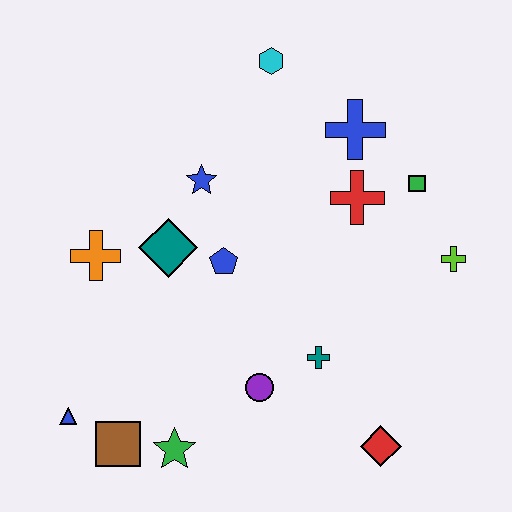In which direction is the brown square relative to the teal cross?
The brown square is to the left of the teal cross.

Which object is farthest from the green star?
The cyan hexagon is farthest from the green star.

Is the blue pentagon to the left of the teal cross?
Yes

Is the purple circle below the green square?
Yes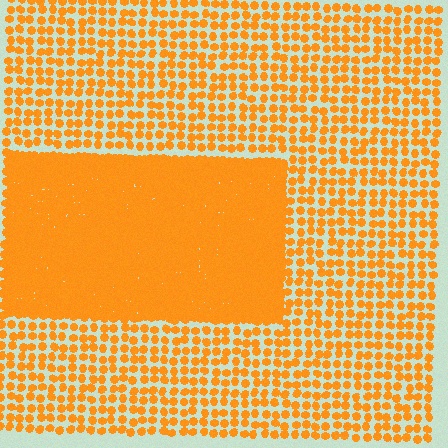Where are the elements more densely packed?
The elements are more densely packed inside the rectangle boundary.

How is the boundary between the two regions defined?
The boundary is defined by a change in element density (approximately 2.8x ratio). All elements are the same color, size, and shape.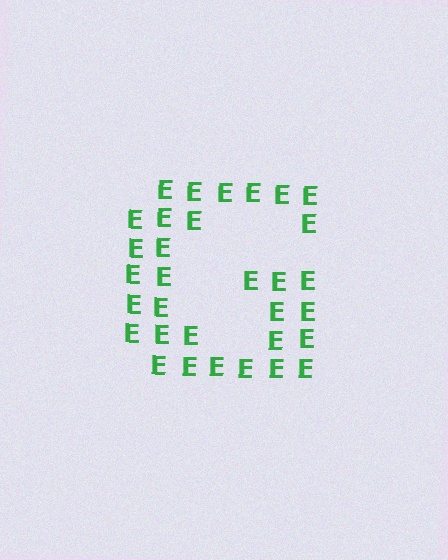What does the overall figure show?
The overall figure shows the letter G.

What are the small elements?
The small elements are letter E's.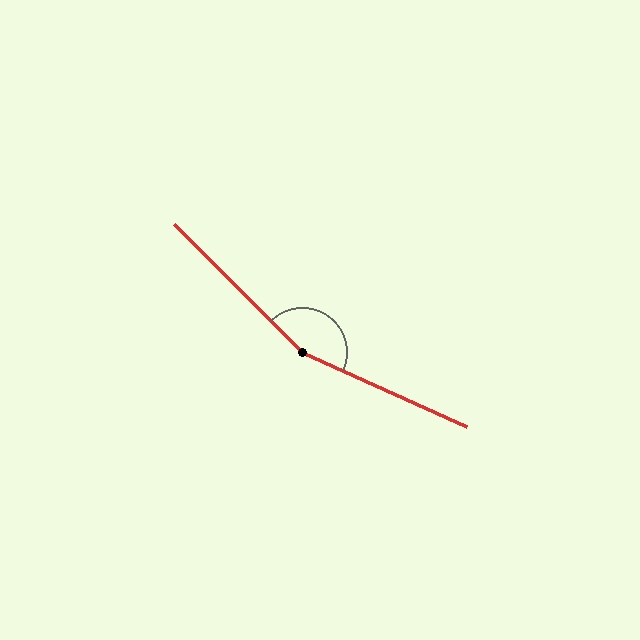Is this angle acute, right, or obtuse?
It is obtuse.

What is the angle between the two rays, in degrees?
Approximately 159 degrees.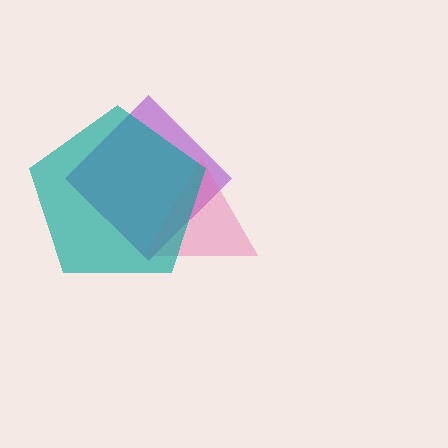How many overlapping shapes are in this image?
There are 3 overlapping shapes in the image.